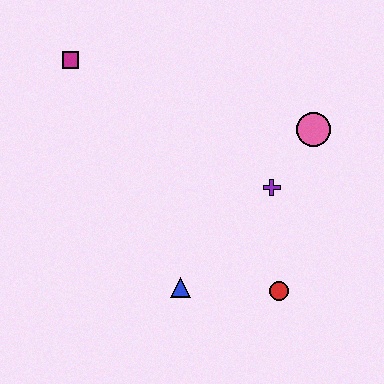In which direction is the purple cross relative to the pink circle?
The purple cross is below the pink circle.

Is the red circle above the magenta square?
No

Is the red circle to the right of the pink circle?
No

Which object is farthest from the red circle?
The magenta square is farthest from the red circle.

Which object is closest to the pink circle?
The purple cross is closest to the pink circle.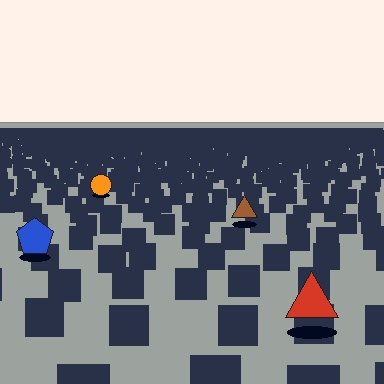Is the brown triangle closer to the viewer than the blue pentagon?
No. The blue pentagon is closer — you can tell from the texture gradient: the ground texture is coarser near it.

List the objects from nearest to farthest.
From nearest to farthest: the red triangle, the blue pentagon, the brown triangle, the orange circle.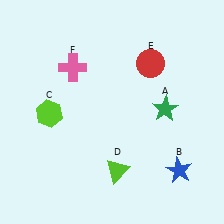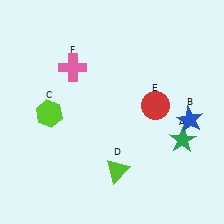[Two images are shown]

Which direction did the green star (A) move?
The green star (A) moved down.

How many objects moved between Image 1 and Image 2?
3 objects moved between the two images.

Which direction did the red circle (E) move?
The red circle (E) moved down.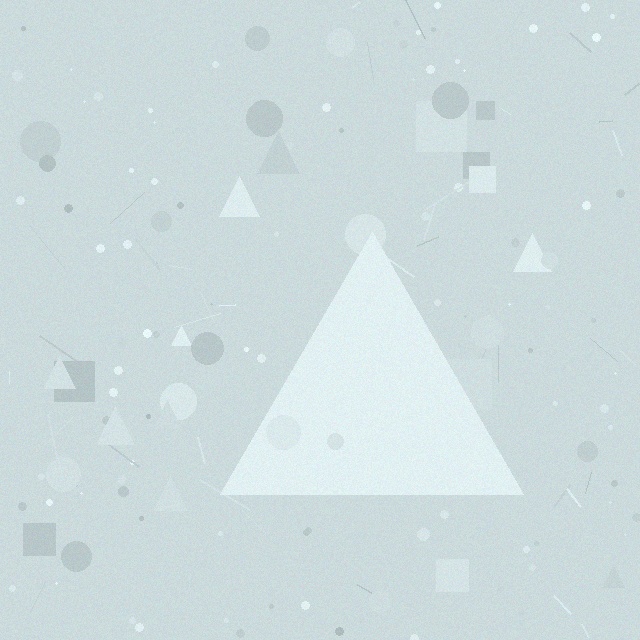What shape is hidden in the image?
A triangle is hidden in the image.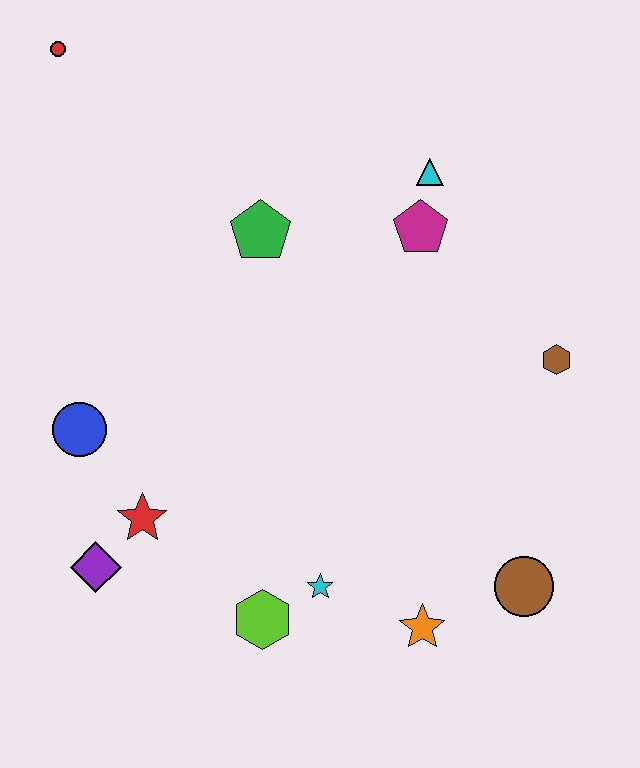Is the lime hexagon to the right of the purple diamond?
Yes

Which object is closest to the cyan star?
The lime hexagon is closest to the cyan star.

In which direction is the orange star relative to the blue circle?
The orange star is to the right of the blue circle.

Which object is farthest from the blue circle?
The brown hexagon is farthest from the blue circle.